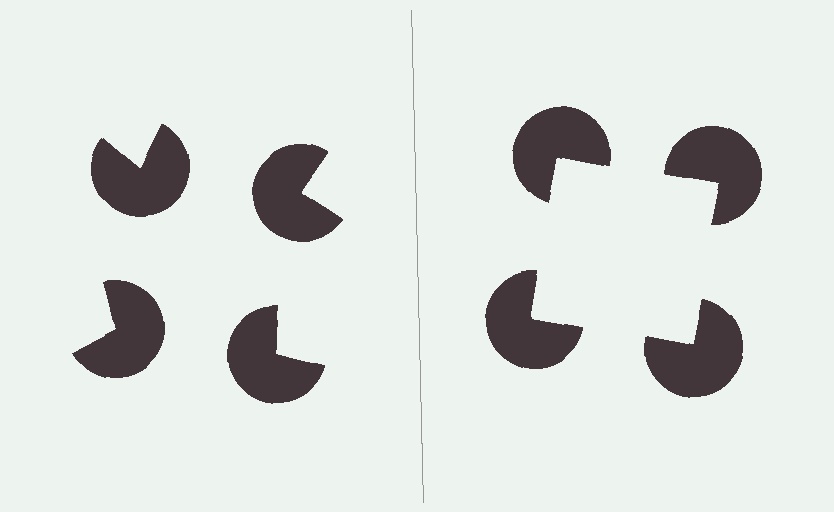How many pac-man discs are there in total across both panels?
8 — 4 on each side.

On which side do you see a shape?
An illusory square appears on the right side. On the left side the wedge cuts are rotated, so no coherent shape forms.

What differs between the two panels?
The pac-man discs are positioned identically on both sides; only the wedge orientations differ. On the right they align to a square; on the left they are misaligned.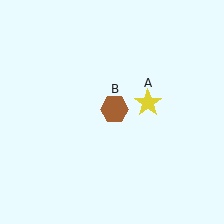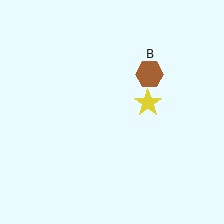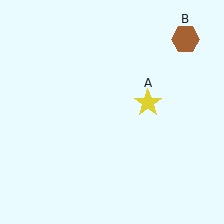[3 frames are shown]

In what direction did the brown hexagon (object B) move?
The brown hexagon (object B) moved up and to the right.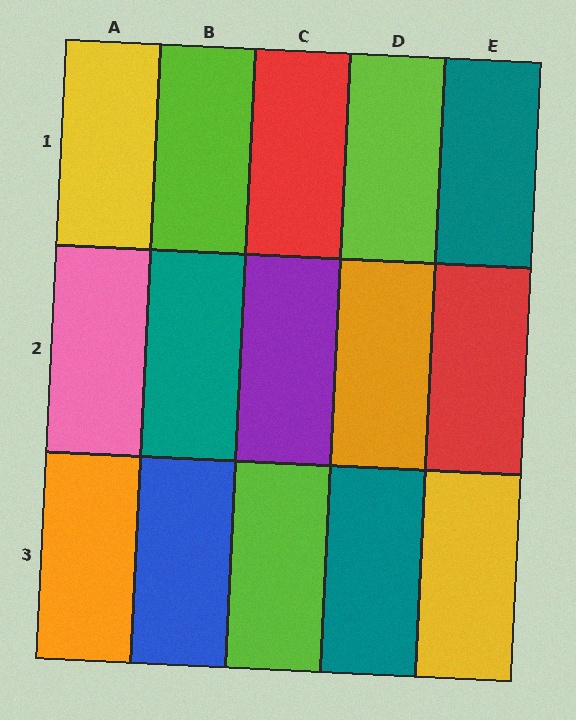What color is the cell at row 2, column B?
Teal.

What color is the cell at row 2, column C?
Purple.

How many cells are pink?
1 cell is pink.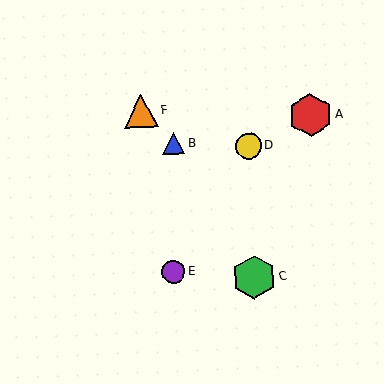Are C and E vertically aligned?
No, C is at x≈254 and E is at x≈173.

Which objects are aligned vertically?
Objects C, D are aligned vertically.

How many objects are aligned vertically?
2 objects (C, D) are aligned vertically.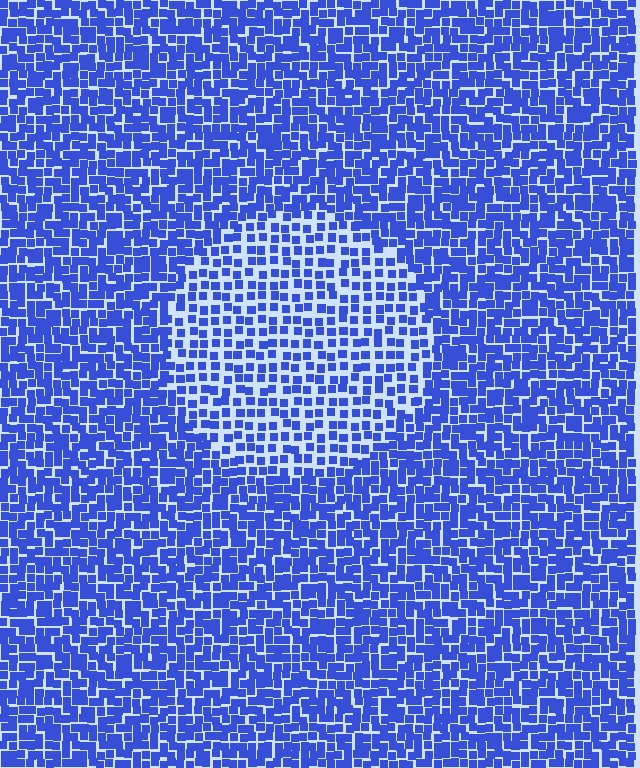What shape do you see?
I see a circle.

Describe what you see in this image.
The image contains small blue elements arranged at two different densities. A circle-shaped region is visible where the elements are less densely packed than the surrounding area.